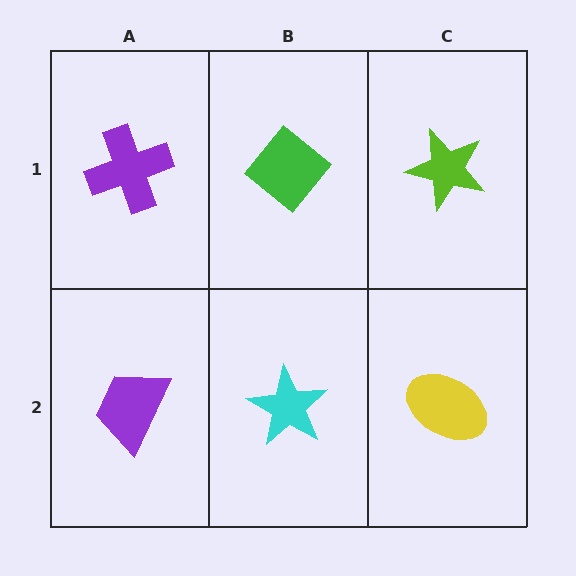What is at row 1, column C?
A lime star.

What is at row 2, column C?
A yellow ellipse.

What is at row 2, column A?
A purple trapezoid.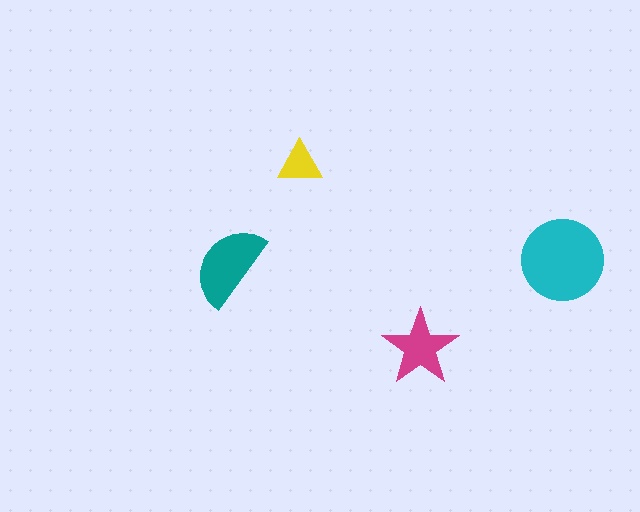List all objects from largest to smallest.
The cyan circle, the teal semicircle, the magenta star, the yellow triangle.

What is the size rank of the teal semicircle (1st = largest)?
2nd.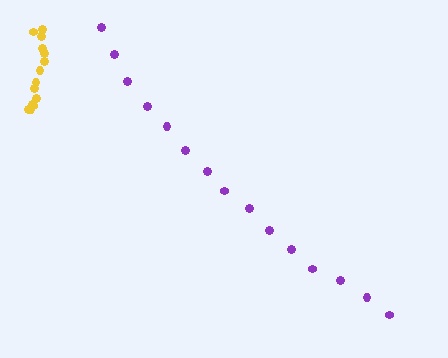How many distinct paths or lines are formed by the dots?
There are 2 distinct paths.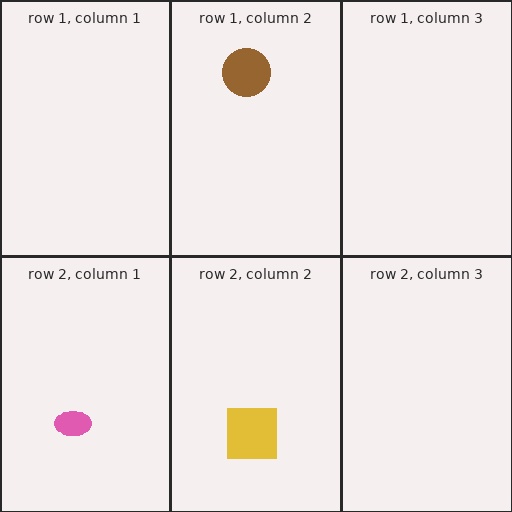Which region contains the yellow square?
The row 2, column 2 region.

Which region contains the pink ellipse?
The row 2, column 1 region.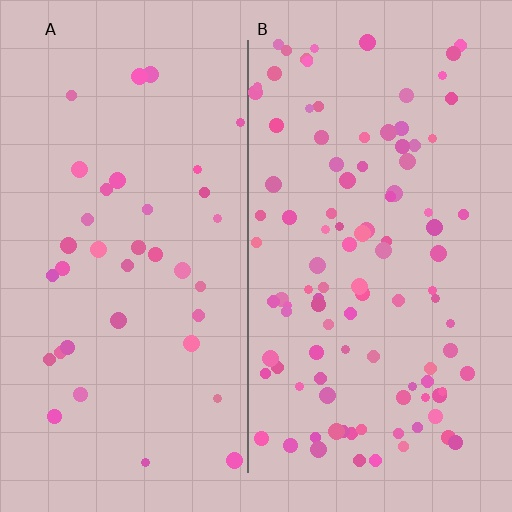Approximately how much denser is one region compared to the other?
Approximately 2.8× — region B over region A.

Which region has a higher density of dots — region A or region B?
B (the right).